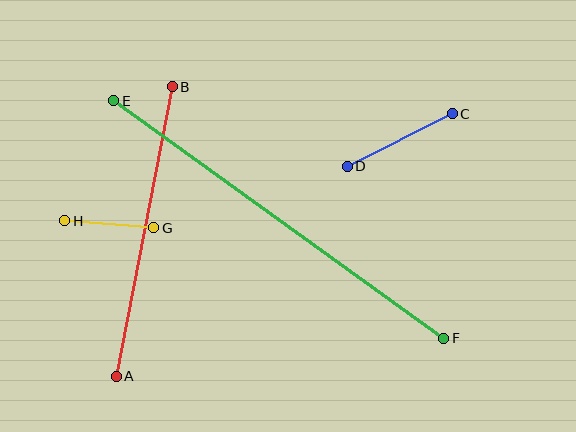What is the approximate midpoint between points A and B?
The midpoint is at approximately (144, 231) pixels.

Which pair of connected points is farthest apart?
Points E and F are farthest apart.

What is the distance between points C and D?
The distance is approximately 117 pixels.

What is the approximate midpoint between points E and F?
The midpoint is at approximately (279, 220) pixels.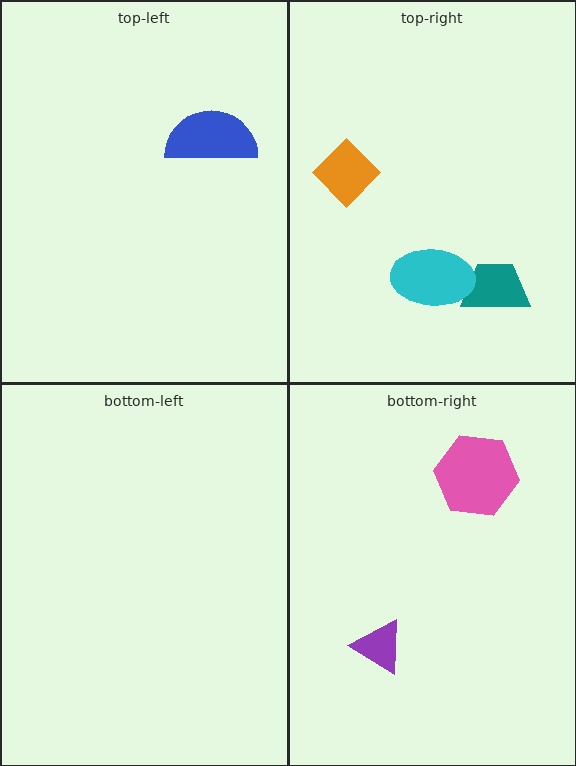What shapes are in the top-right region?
The orange diamond, the teal trapezoid, the cyan ellipse.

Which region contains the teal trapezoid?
The top-right region.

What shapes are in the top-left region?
The blue semicircle.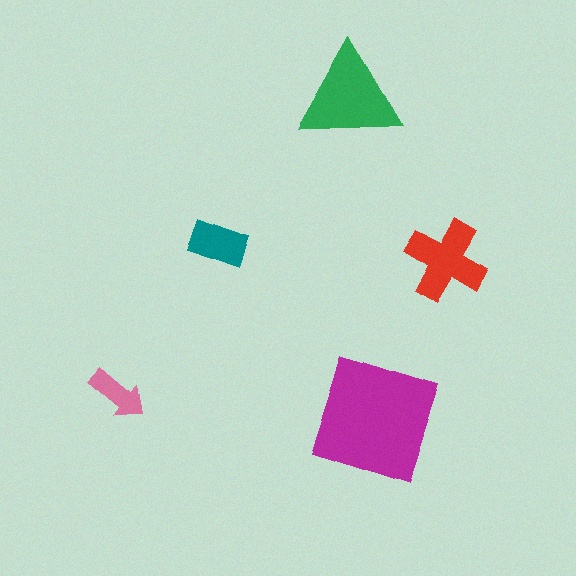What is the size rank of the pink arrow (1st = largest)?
5th.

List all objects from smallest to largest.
The pink arrow, the teal rectangle, the red cross, the green triangle, the magenta square.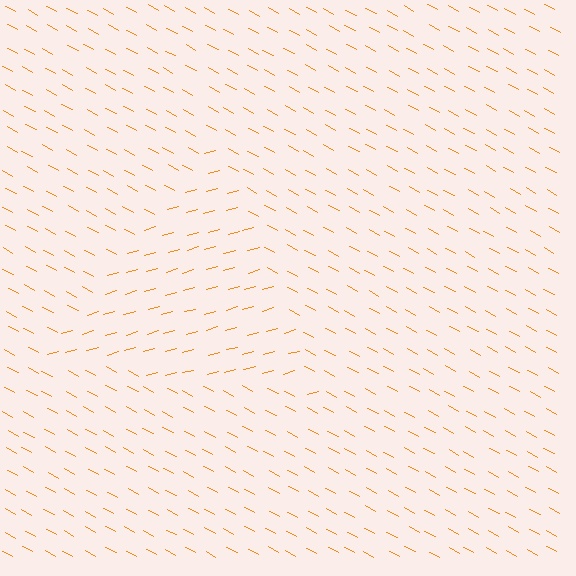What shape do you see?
I see a triangle.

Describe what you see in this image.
The image is filled with small orange line segments. A triangle region in the image has lines oriented differently from the surrounding lines, creating a visible texture boundary.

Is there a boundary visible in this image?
Yes, there is a texture boundary formed by a change in line orientation.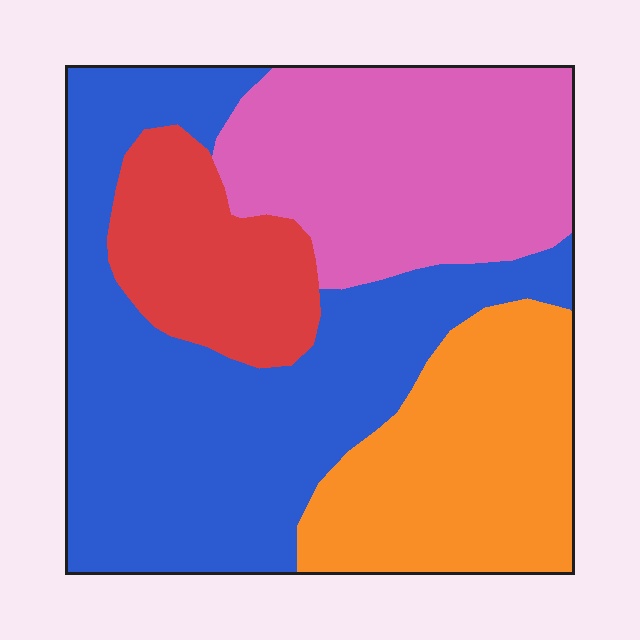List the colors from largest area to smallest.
From largest to smallest: blue, pink, orange, red.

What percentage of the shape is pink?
Pink takes up about one quarter (1/4) of the shape.